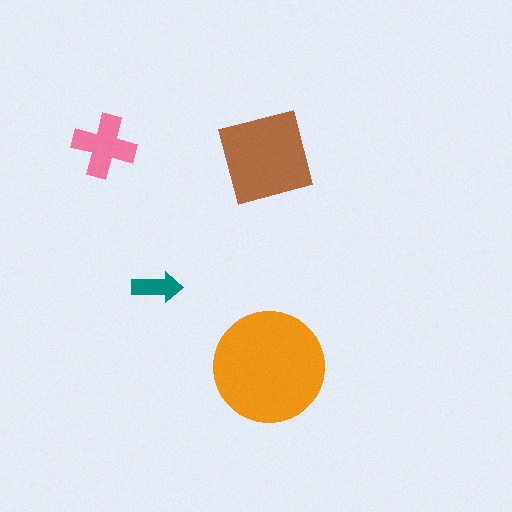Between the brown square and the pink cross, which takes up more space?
The brown square.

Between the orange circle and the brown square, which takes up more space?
The orange circle.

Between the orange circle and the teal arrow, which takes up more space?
The orange circle.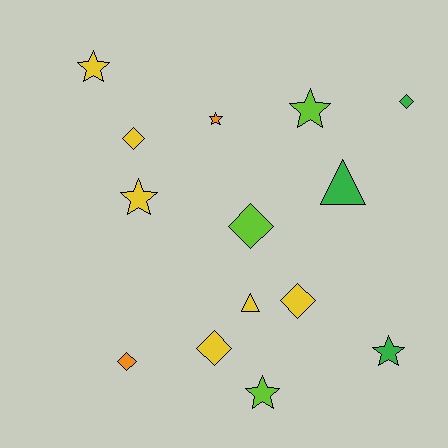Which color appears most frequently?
Yellow, with 6 objects.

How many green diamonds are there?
There is 1 green diamond.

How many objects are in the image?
There are 14 objects.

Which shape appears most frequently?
Diamond, with 6 objects.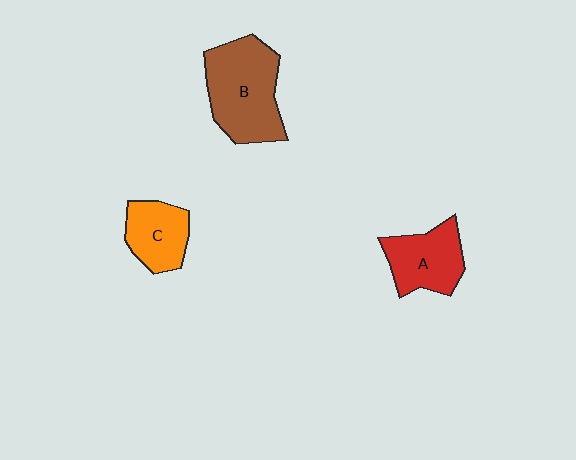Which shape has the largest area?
Shape B (brown).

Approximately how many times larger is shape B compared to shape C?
Approximately 1.8 times.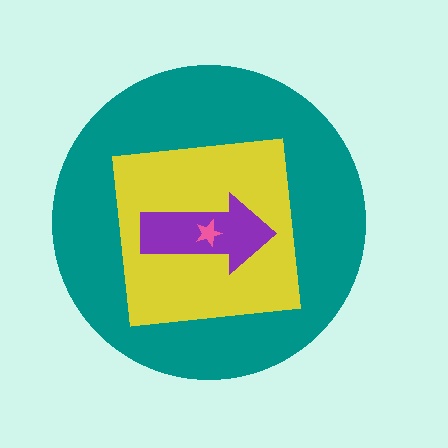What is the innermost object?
The pink star.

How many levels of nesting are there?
4.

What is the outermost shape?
The teal circle.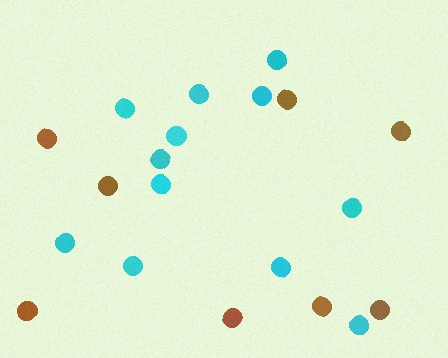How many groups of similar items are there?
There are 2 groups: one group of cyan circles (12) and one group of brown circles (8).